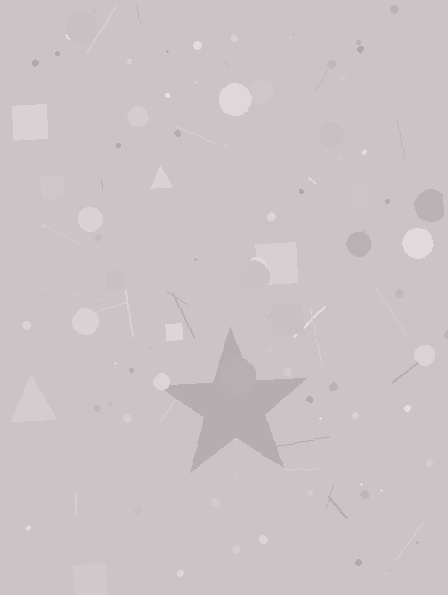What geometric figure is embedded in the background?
A star is embedded in the background.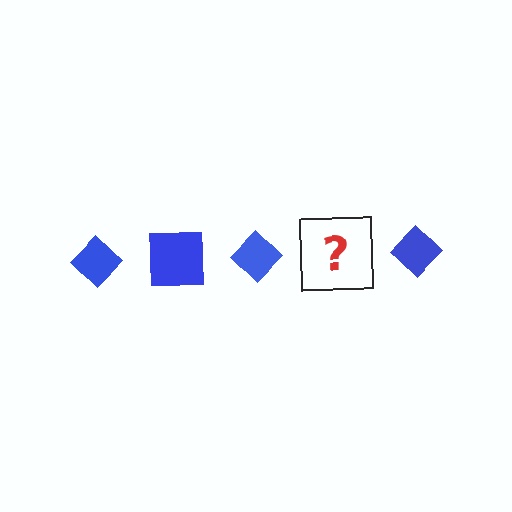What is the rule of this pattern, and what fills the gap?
The rule is that the pattern cycles through diamond, square shapes in blue. The gap should be filled with a blue square.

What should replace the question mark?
The question mark should be replaced with a blue square.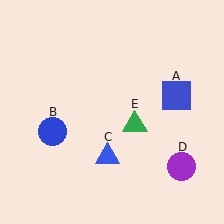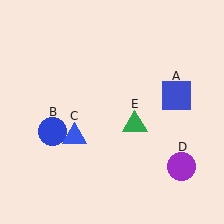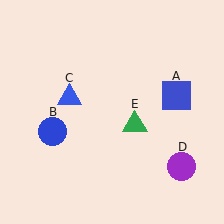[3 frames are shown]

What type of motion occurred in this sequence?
The blue triangle (object C) rotated clockwise around the center of the scene.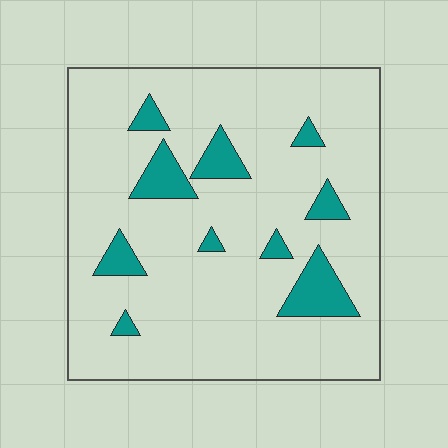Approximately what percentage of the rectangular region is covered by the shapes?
Approximately 10%.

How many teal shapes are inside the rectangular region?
10.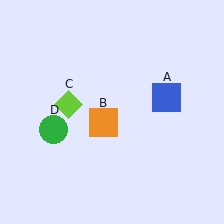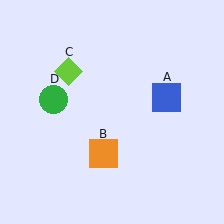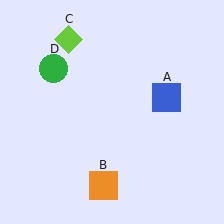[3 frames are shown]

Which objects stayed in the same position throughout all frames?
Blue square (object A) remained stationary.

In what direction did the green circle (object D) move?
The green circle (object D) moved up.